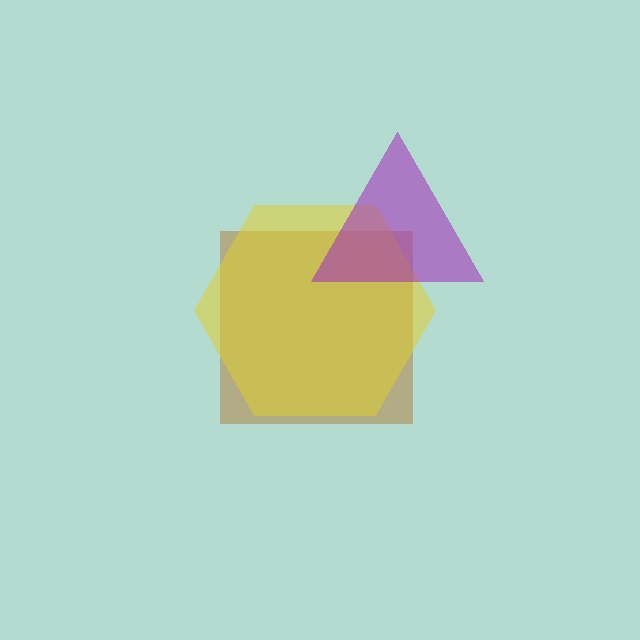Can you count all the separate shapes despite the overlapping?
Yes, there are 3 separate shapes.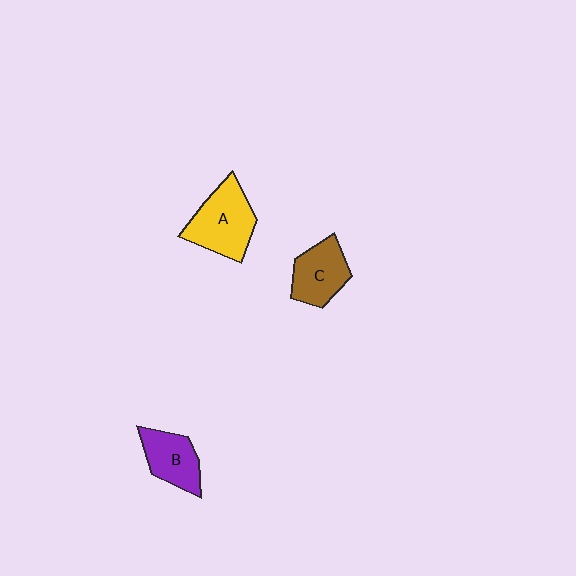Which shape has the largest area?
Shape A (yellow).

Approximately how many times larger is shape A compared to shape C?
Approximately 1.3 times.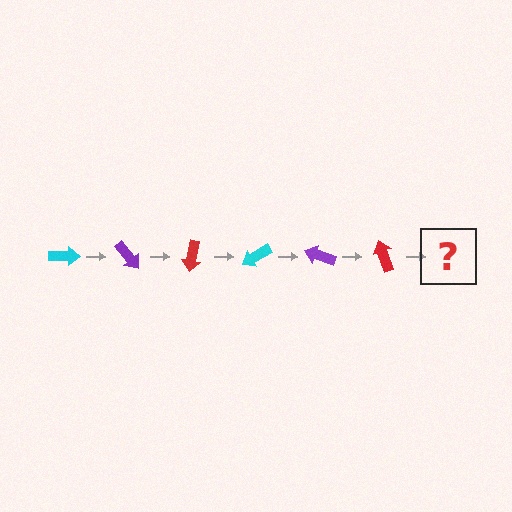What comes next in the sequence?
The next element should be a cyan arrow, rotated 300 degrees from the start.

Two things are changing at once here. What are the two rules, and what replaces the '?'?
The two rules are that it rotates 50 degrees each step and the color cycles through cyan, purple, and red. The '?' should be a cyan arrow, rotated 300 degrees from the start.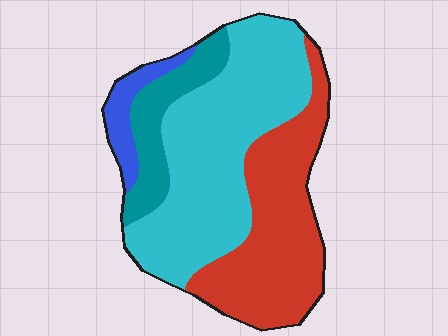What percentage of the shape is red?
Red takes up about one third (1/3) of the shape.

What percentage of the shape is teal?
Teal covers roughly 15% of the shape.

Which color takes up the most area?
Cyan, at roughly 45%.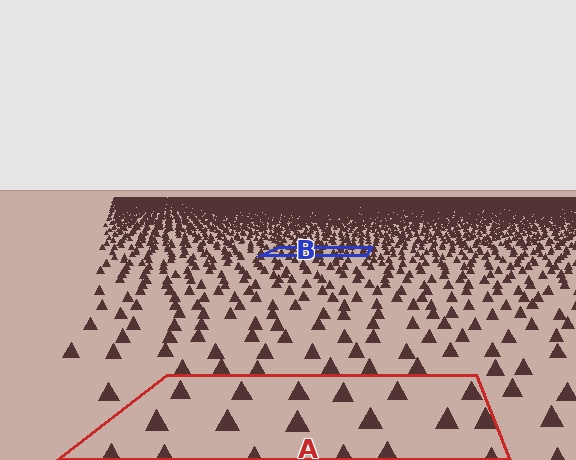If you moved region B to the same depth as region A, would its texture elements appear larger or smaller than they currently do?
They would appear larger. At a closer depth, the same texture elements are projected at a bigger on-screen size.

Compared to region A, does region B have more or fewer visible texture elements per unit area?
Region B has more texture elements per unit area — they are packed more densely because it is farther away.